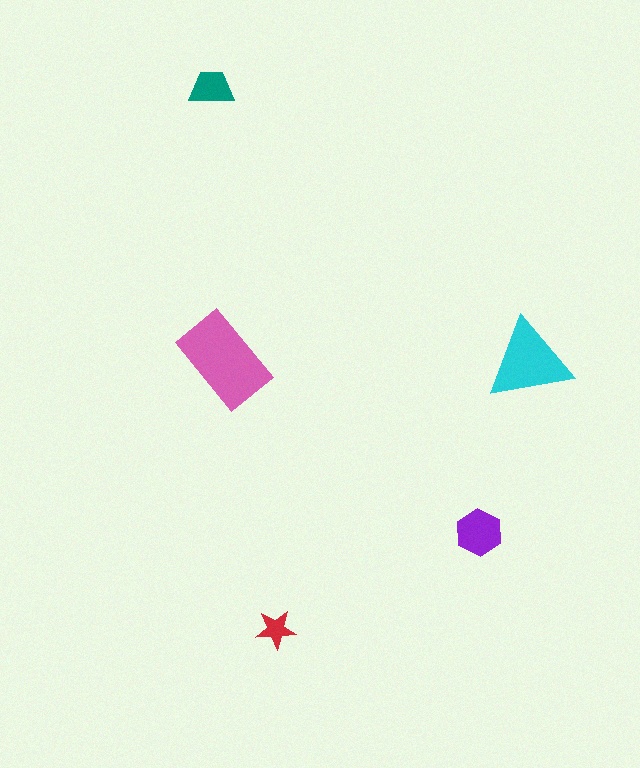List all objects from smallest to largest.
The red star, the teal trapezoid, the purple hexagon, the cyan triangle, the pink rectangle.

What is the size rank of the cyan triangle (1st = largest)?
2nd.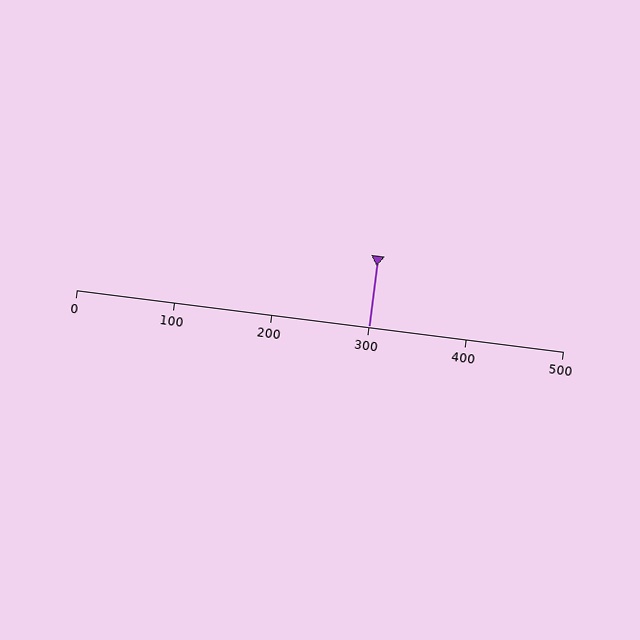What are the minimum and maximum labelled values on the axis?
The axis runs from 0 to 500.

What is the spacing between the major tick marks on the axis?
The major ticks are spaced 100 apart.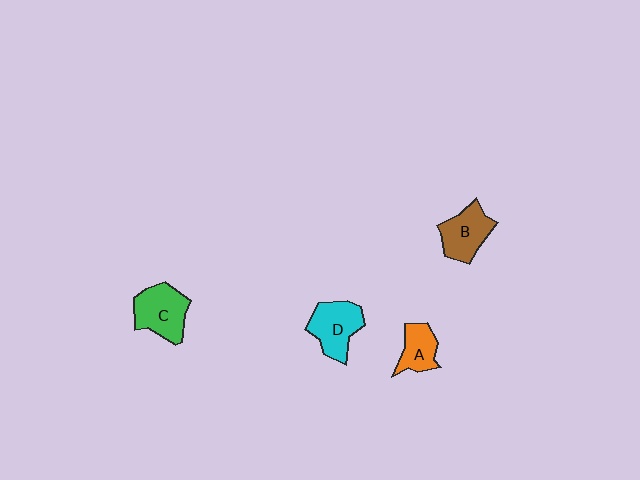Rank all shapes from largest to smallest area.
From largest to smallest: C (green), D (cyan), B (brown), A (orange).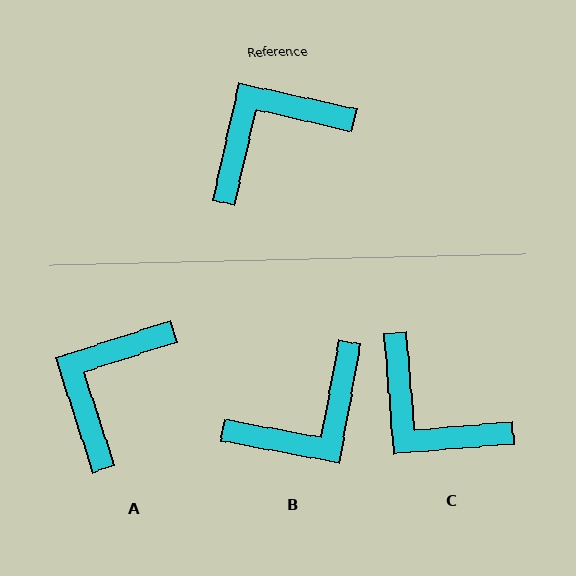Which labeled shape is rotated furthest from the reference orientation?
B, about 178 degrees away.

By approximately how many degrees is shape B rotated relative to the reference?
Approximately 178 degrees clockwise.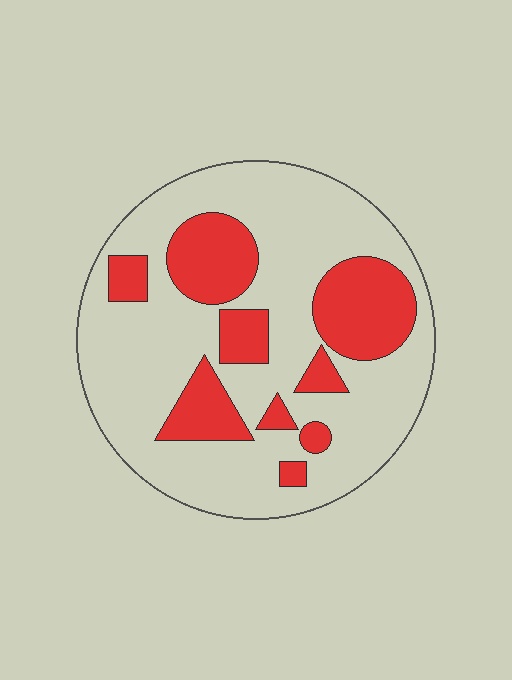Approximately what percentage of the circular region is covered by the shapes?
Approximately 30%.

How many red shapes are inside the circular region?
9.